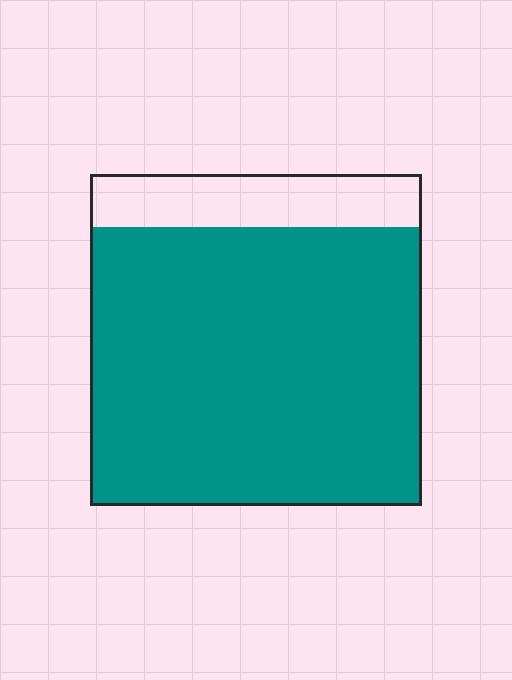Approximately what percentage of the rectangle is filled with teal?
Approximately 85%.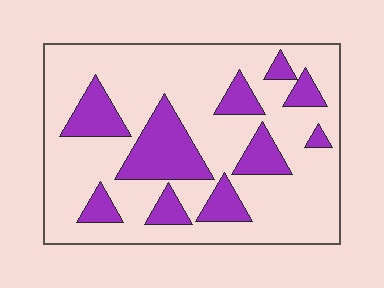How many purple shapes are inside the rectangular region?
10.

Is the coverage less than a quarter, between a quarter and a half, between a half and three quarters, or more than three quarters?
Between a quarter and a half.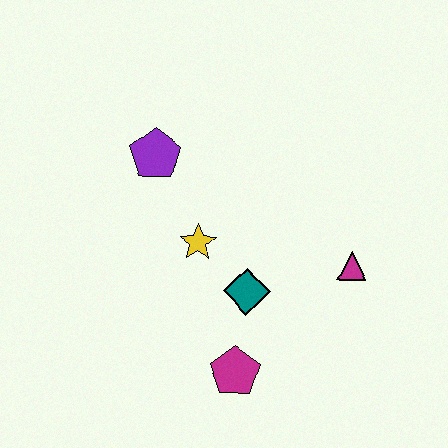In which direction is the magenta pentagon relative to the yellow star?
The magenta pentagon is below the yellow star.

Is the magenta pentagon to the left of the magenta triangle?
Yes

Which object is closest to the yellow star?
The teal diamond is closest to the yellow star.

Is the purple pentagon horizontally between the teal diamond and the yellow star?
No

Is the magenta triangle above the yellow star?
No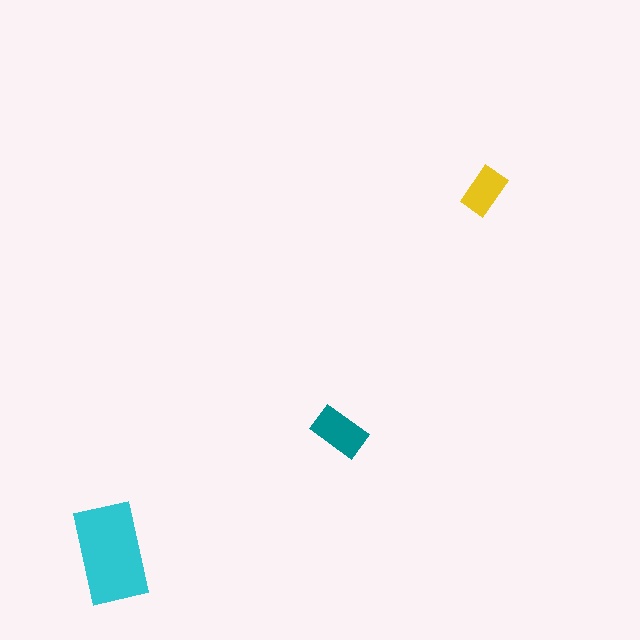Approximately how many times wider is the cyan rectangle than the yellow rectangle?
About 2 times wider.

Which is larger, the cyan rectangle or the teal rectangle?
The cyan one.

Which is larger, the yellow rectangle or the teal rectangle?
The teal one.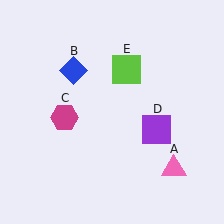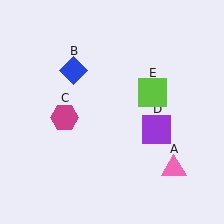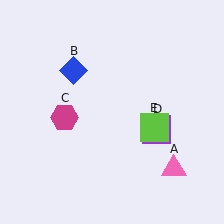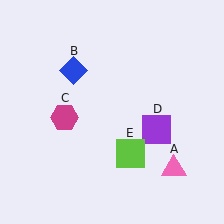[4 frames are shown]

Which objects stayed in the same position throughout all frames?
Pink triangle (object A) and blue diamond (object B) and magenta hexagon (object C) and purple square (object D) remained stationary.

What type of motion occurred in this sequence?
The lime square (object E) rotated clockwise around the center of the scene.